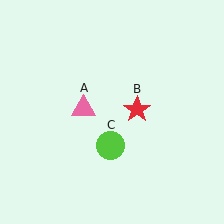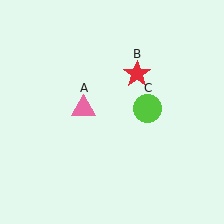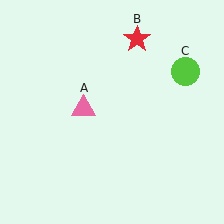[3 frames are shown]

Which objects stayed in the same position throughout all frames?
Pink triangle (object A) remained stationary.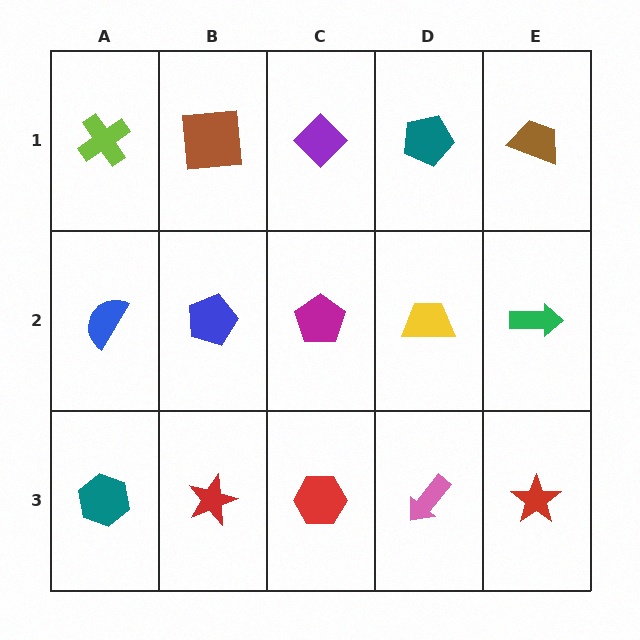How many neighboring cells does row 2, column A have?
3.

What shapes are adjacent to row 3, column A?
A blue semicircle (row 2, column A), a red star (row 3, column B).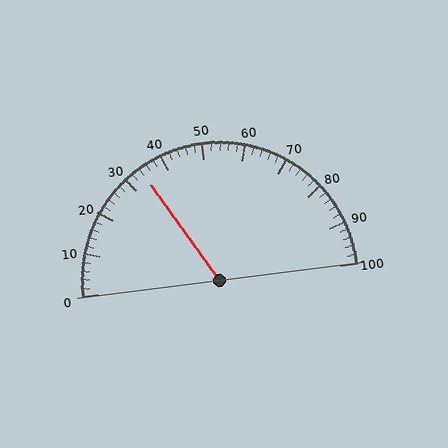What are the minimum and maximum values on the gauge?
The gauge ranges from 0 to 100.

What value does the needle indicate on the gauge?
The needle indicates approximately 34.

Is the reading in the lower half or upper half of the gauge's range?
The reading is in the lower half of the range (0 to 100).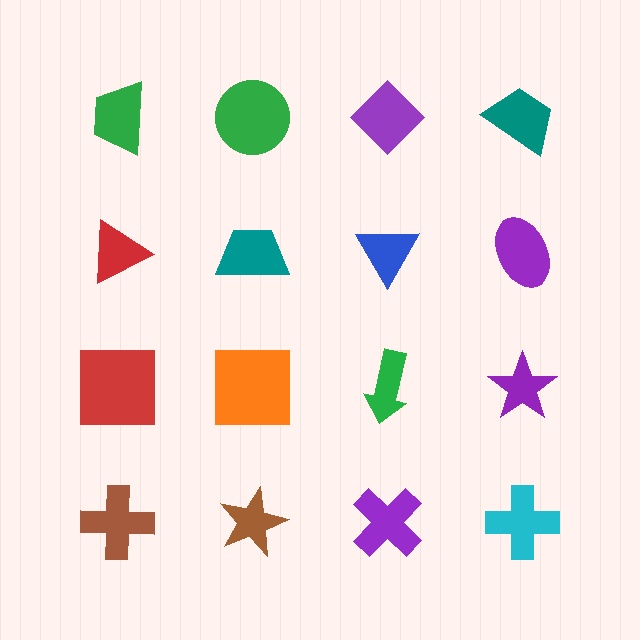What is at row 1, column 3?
A purple diamond.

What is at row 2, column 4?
A purple ellipse.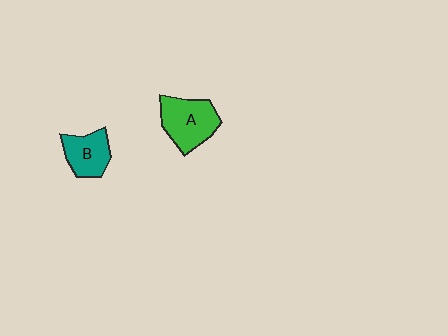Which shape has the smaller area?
Shape B (teal).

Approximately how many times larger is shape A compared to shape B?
Approximately 1.4 times.